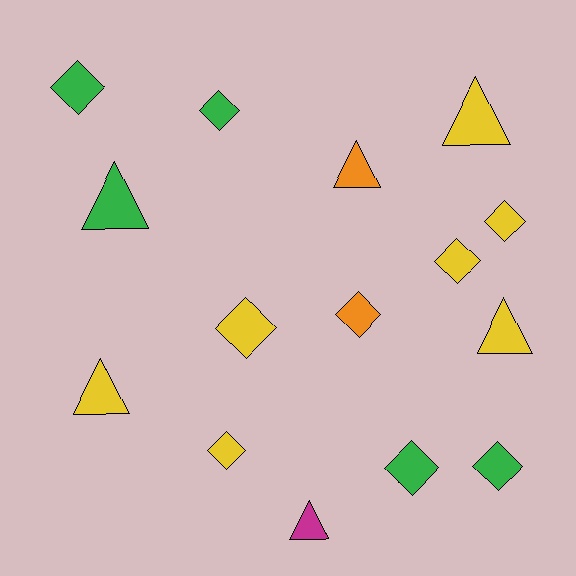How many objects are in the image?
There are 15 objects.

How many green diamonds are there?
There are 4 green diamonds.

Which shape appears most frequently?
Diamond, with 9 objects.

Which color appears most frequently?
Yellow, with 7 objects.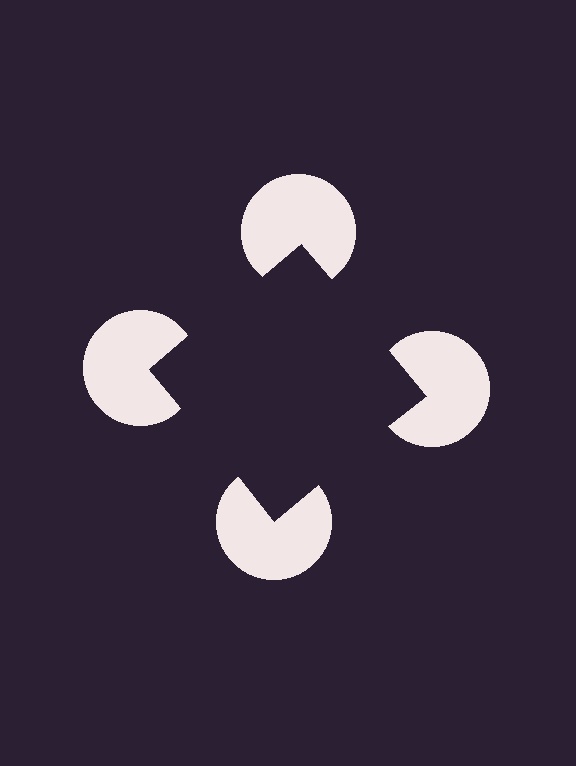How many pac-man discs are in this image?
There are 4 — one at each vertex of the illusory square.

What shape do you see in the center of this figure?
An illusory square — its edges are inferred from the aligned wedge cuts in the pac-man discs, not physically drawn.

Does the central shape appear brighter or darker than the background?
It typically appears slightly darker than the background, even though no actual brightness change is drawn.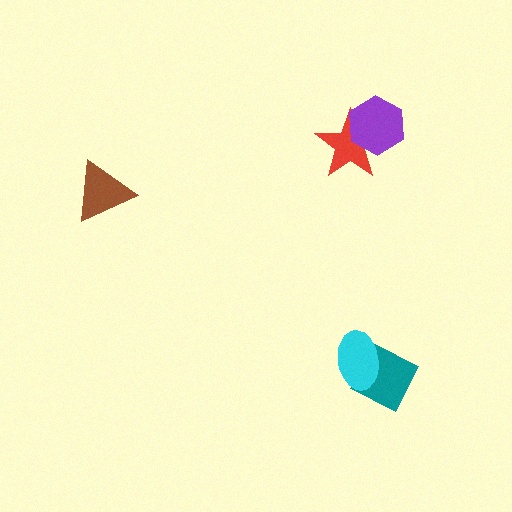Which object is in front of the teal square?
The cyan ellipse is in front of the teal square.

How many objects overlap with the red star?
1 object overlaps with the red star.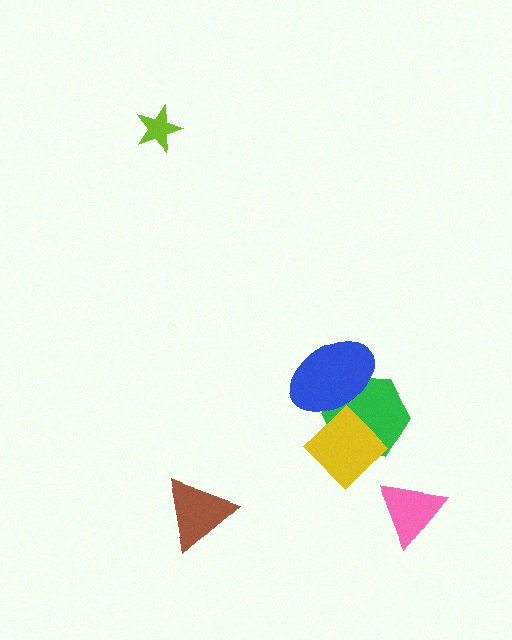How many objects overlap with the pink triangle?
0 objects overlap with the pink triangle.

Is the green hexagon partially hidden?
Yes, it is partially covered by another shape.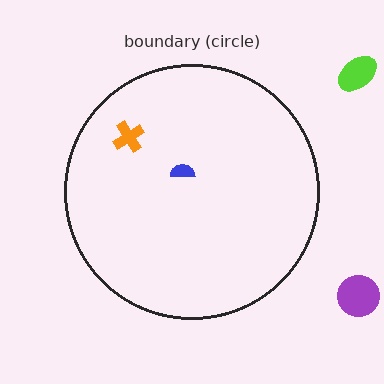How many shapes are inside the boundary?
2 inside, 2 outside.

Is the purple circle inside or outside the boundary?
Outside.